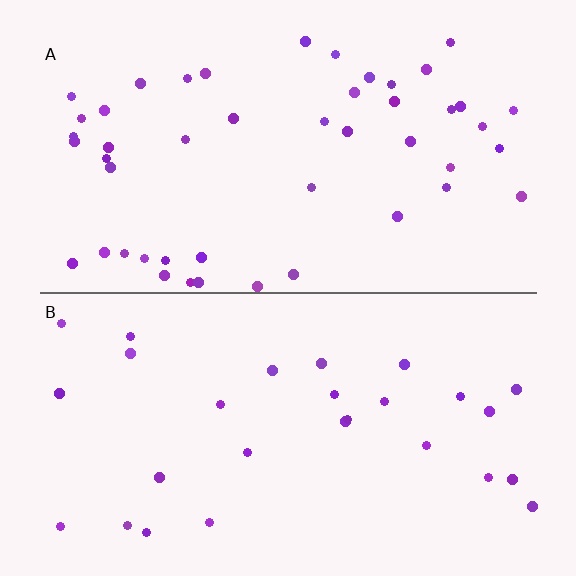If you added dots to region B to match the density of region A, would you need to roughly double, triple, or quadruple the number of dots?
Approximately double.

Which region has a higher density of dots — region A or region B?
A (the top).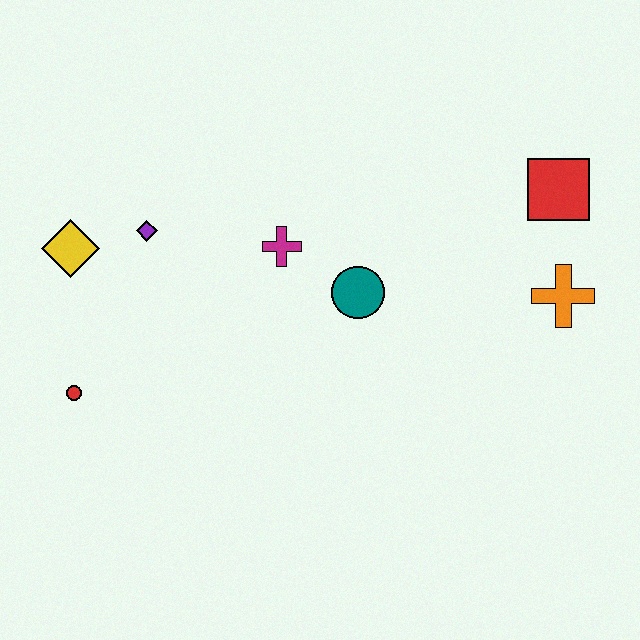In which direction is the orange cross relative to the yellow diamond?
The orange cross is to the right of the yellow diamond.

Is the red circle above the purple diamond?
No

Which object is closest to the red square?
The orange cross is closest to the red square.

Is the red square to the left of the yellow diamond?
No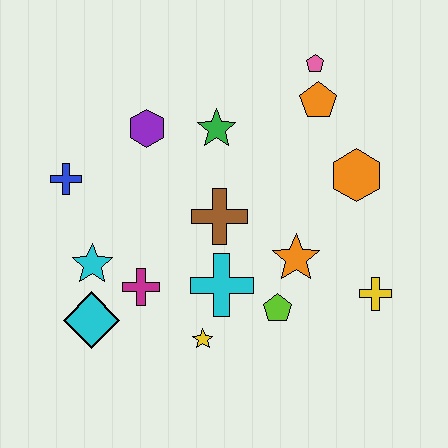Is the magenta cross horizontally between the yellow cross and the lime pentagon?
No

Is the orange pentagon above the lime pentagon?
Yes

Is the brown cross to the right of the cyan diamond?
Yes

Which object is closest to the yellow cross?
The orange star is closest to the yellow cross.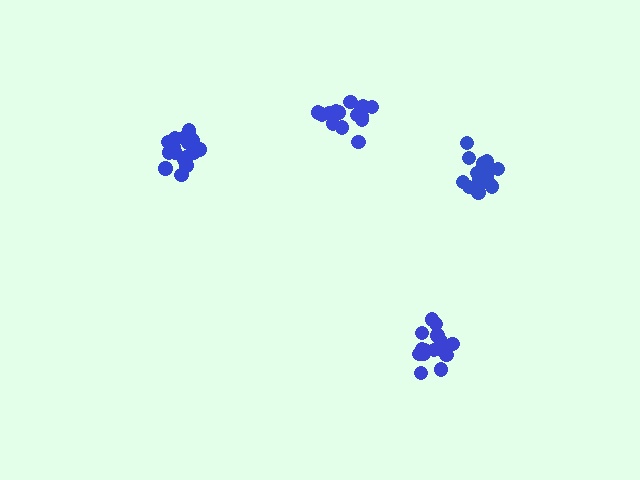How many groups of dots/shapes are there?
There are 4 groups.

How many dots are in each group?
Group 1: 17 dots, Group 2: 18 dots, Group 3: 16 dots, Group 4: 17 dots (68 total).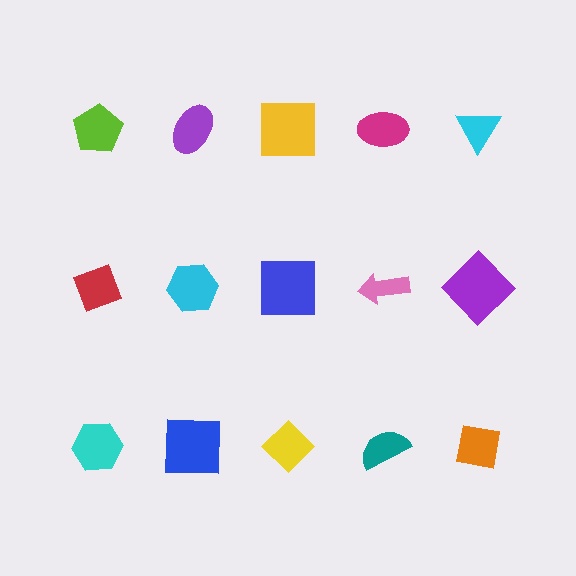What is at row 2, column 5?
A purple diamond.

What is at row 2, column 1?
A red diamond.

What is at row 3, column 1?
A cyan hexagon.